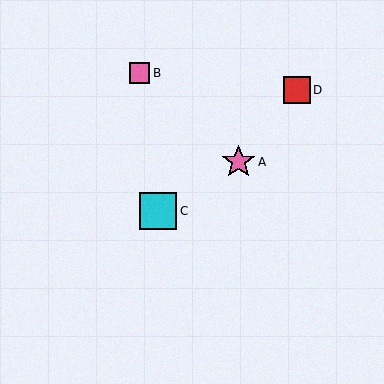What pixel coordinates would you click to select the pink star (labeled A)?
Click at (239, 162) to select the pink star A.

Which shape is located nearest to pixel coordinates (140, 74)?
The pink square (labeled B) at (140, 73) is nearest to that location.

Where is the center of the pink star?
The center of the pink star is at (239, 162).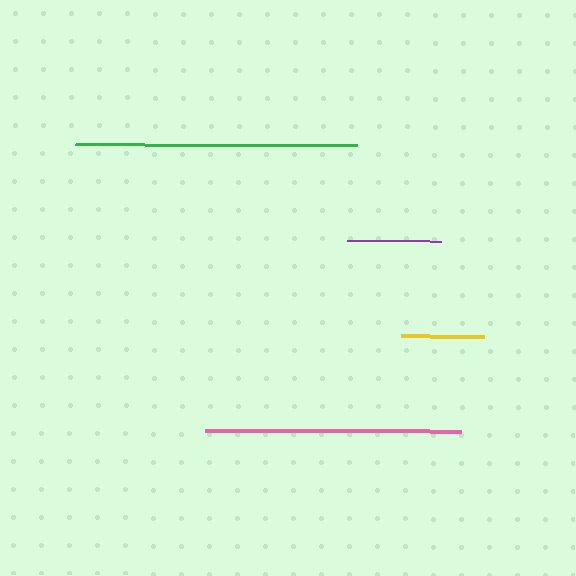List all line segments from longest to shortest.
From longest to shortest: green, pink, purple, yellow.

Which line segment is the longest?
The green line is the longest at approximately 282 pixels.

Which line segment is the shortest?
The yellow line is the shortest at approximately 83 pixels.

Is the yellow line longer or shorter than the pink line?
The pink line is longer than the yellow line.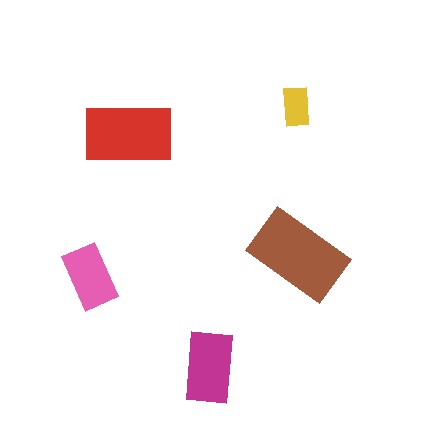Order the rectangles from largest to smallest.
the brown one, the red one, the magenta one, the pink one, the yellow one.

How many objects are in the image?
There are 5 objects in the image.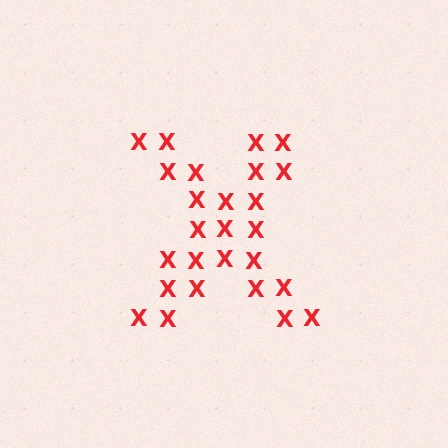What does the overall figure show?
The overall figure shows the letter X.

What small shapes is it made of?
It is made of small letter X's.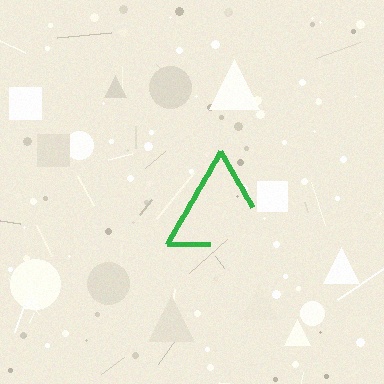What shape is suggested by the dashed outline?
The dashed outline suggests a triangle.